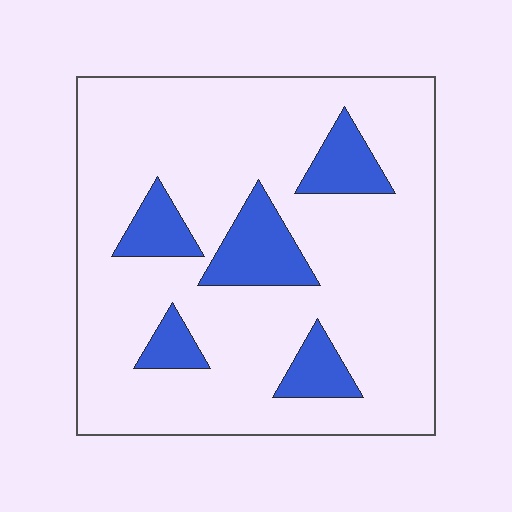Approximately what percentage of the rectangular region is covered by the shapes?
Approximately 15%.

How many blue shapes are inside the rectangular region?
5.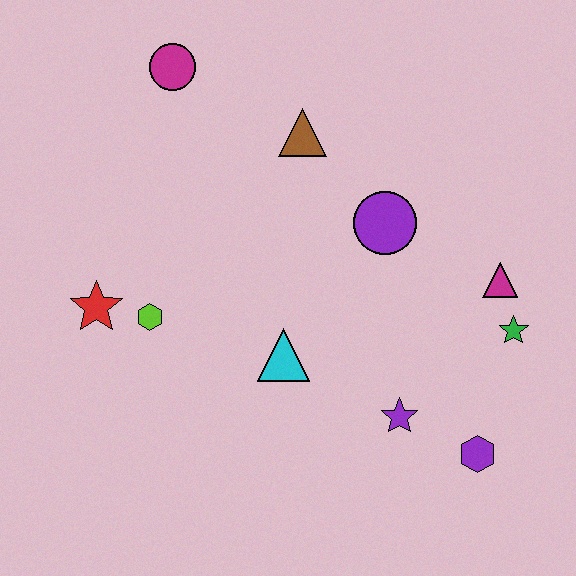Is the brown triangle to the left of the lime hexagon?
No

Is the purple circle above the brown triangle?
No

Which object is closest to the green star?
The magenta triangle is closest to the green star.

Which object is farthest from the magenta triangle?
The red star is farthest from the magenta triangle.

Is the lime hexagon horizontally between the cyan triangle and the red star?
Yes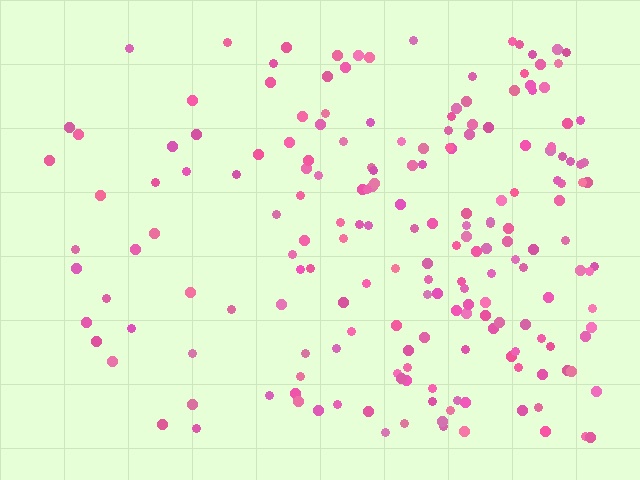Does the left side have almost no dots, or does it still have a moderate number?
Still a moderate number, just noticeably fewer than the right.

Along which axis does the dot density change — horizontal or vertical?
Horizontal.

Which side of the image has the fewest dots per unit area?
The left.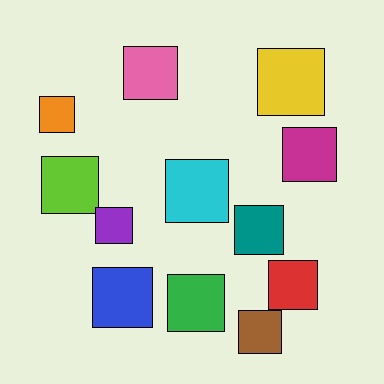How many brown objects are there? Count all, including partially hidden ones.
There is 1 brown object.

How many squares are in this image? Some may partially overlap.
There are 12 squares.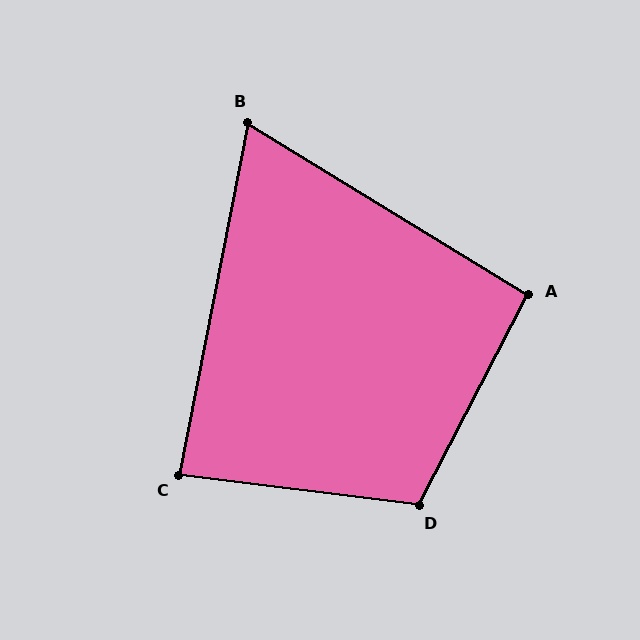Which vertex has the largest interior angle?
D, at approximately 110 degrees.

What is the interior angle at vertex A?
Approximately 94 degrees (approximately right).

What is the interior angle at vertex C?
Approximately 86 degrees (approximately right).